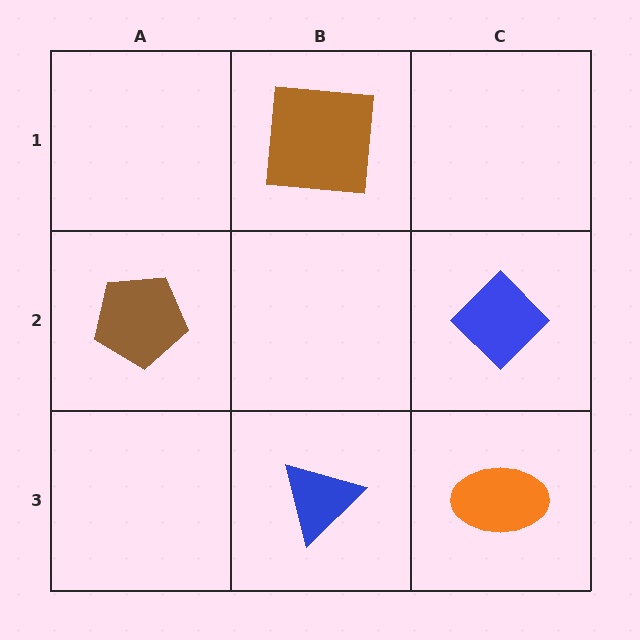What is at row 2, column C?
A blue diamond.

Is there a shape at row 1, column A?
No, that cell is empty.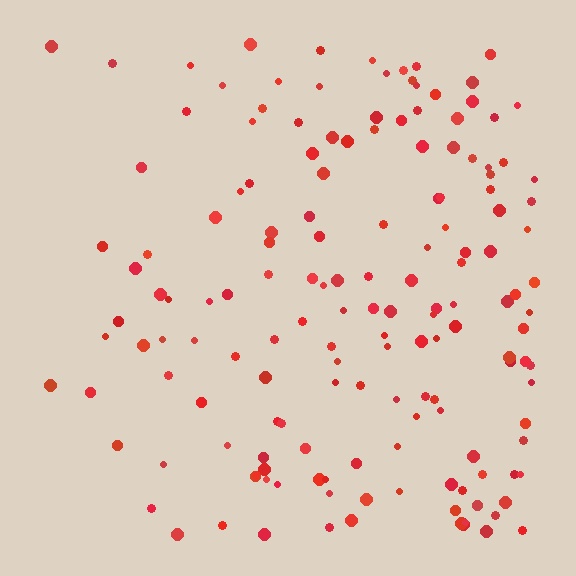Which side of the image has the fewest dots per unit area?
The left.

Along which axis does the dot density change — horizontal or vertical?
Horizontal.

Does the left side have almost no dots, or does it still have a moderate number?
Still a moderate number, just noticeably fewer than the right.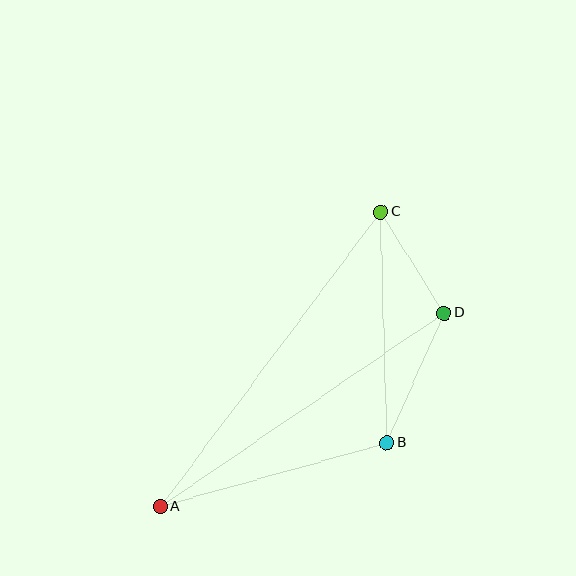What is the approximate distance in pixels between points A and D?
The distance between A and D is approximately 343 pixels.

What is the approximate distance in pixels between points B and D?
The distance between B and D is approximately 141 pixels.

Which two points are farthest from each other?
Points A and C are farthest from each other.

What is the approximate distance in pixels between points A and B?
The distance between A and B is approximately 235 pixels.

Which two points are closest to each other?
Points C and D are closest to each other.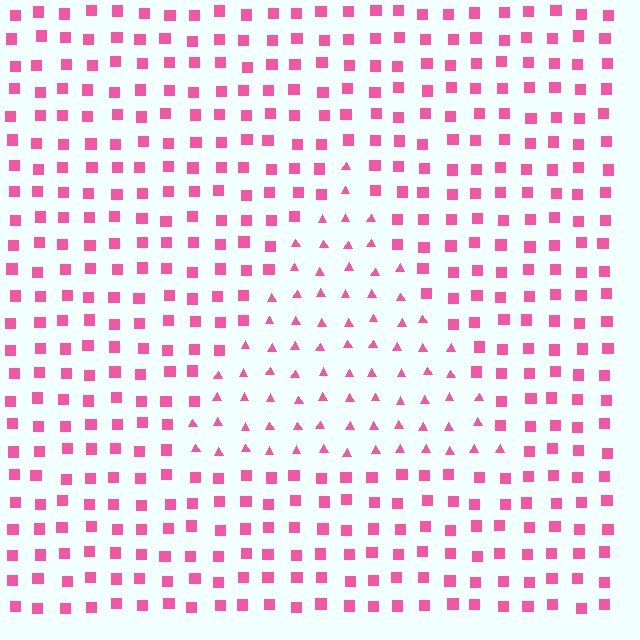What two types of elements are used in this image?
The image uses triangles inside the triangle region and squares outside it.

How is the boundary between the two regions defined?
The boundary is defined by a change in element shape: triangles inside vs. squares outside. All elements share the same color and spacing.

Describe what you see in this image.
The image is filled with small pink elements arranged in a uniform grid. A triangle-shaped region contains triangles, while the surrounding area contains squares. The boundary is defined purely by the change in element shape.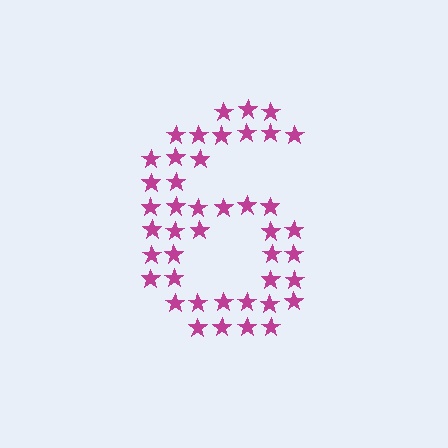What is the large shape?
The large shape is the digit 6.